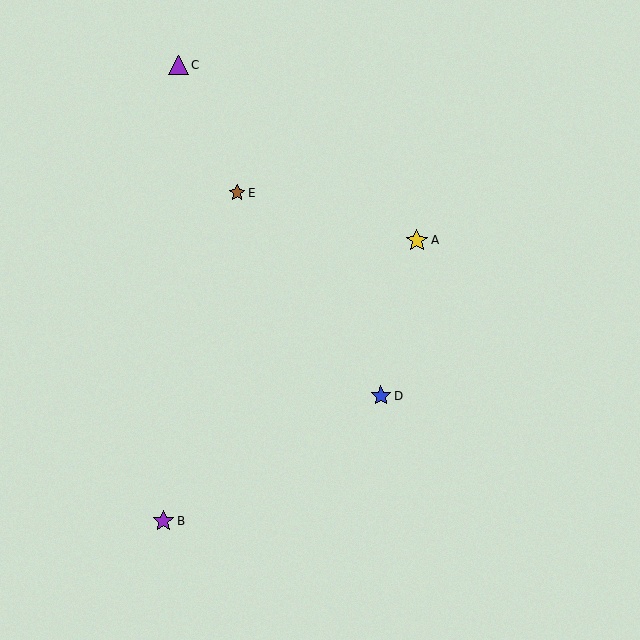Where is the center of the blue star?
The center of the blue star is at (381, 396).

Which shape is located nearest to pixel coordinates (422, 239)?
The yellow star (labeled A) at (417, 240) is nearest to that location.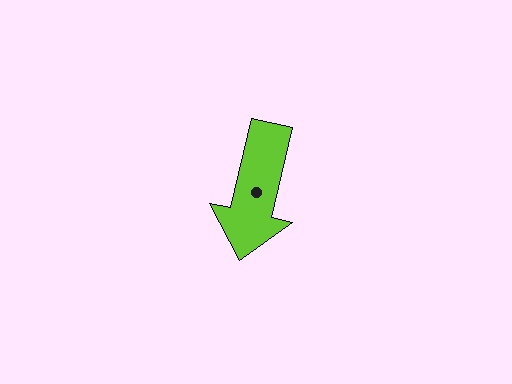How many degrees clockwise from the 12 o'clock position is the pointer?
Approximately 193 degrees.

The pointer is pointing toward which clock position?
Roughly 6 o'clock.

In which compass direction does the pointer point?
South.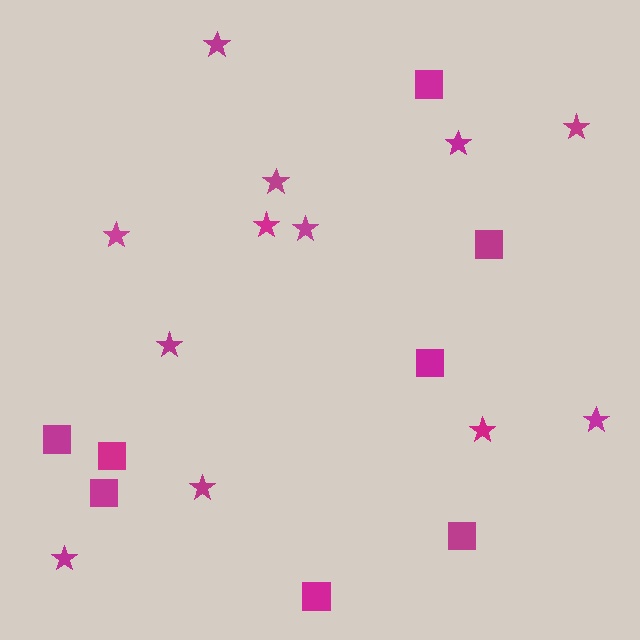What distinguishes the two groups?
There are 2 groups: one group of stars (12) and one group of squares (8).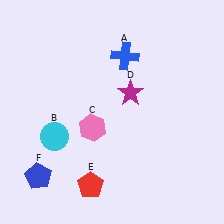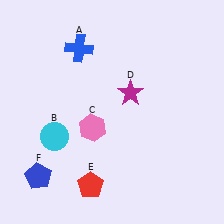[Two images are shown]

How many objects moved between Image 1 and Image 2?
1 object moved between the two images.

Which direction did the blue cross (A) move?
The blue cross (A) moved left.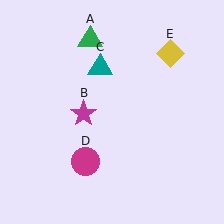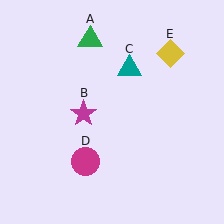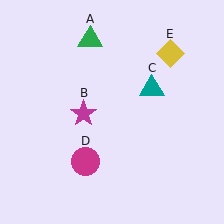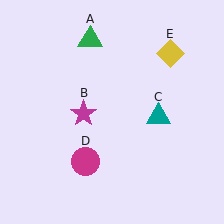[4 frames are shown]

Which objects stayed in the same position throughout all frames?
Green triangle (object A) and magenta star (object B) and magenta circle (object D) and yellow diamond (object E) remained stationary.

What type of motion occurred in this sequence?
The teal triangle (object C) rotated clockwise around the center of the scene.